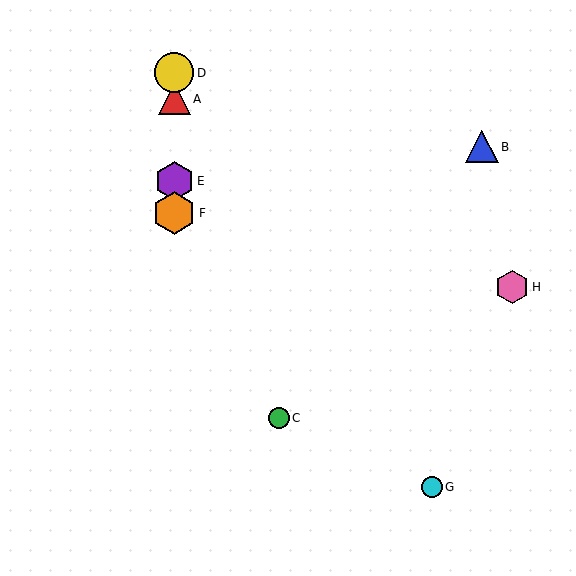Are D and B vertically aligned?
No, D is at x≈174 and B is at x≈482.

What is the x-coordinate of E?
Object E is at x≈174.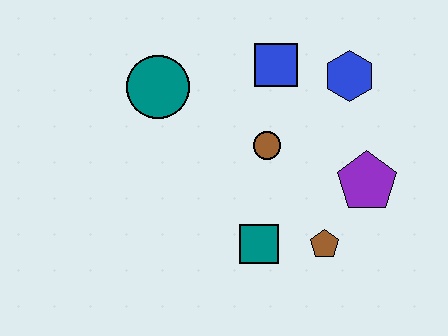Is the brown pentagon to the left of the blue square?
No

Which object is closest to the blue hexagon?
The blue square is closest to the blue hexagon.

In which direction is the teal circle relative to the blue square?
The teal circle is to the left of the blue square.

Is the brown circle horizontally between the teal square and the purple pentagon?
Yes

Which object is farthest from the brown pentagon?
The teal circle is farthest from the brown pentagon.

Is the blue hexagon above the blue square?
No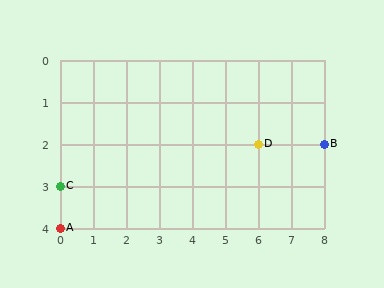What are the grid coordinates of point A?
Point A is at grid coordinates (0, 4).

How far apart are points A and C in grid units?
Points A and C are 1 row apart.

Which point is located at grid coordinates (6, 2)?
Point D is at (6, 2).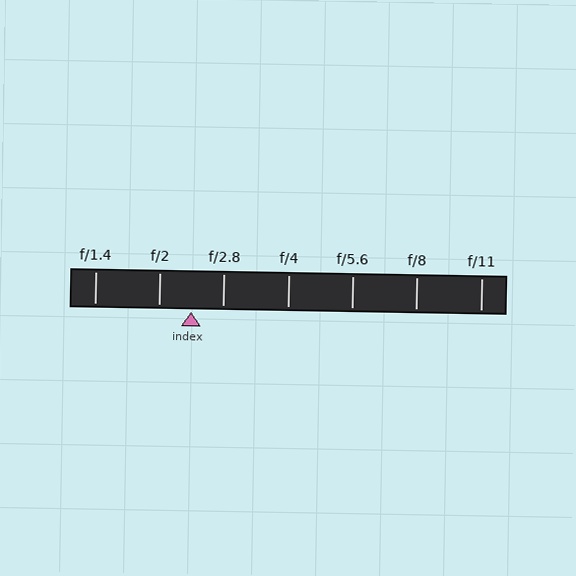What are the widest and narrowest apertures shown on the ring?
The widest aperture shown is f/1.4 and the narrowest is f/11.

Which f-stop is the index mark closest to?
The index mark is closest to f/2.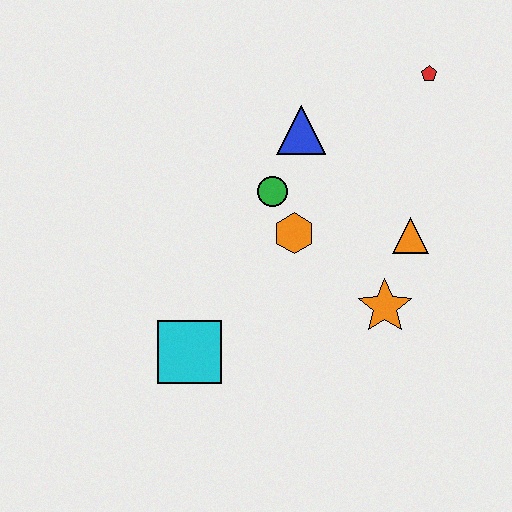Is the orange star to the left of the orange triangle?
Yes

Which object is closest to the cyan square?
The orange hexagon is closest to the cyan square.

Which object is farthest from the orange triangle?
The cyan square is farthest from the orange triangle.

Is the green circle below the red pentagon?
Yes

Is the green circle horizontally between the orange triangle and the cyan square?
Yes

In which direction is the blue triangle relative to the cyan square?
The blue triangle is above the cyan square.